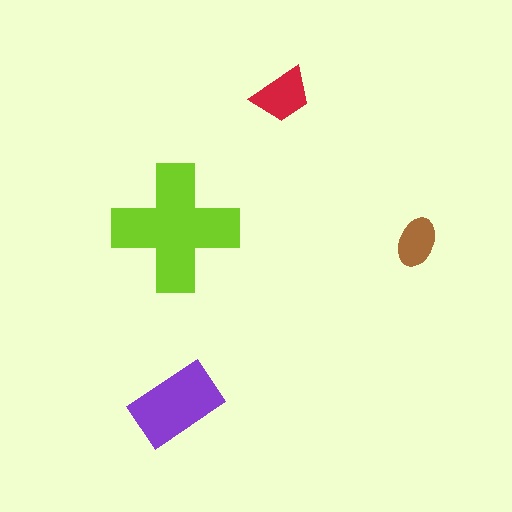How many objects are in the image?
There are 4 objects in the image.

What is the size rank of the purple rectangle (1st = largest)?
2nd.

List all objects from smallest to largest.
The brown ellipse, the red trapezoid, the purple rectangle, the lime cross.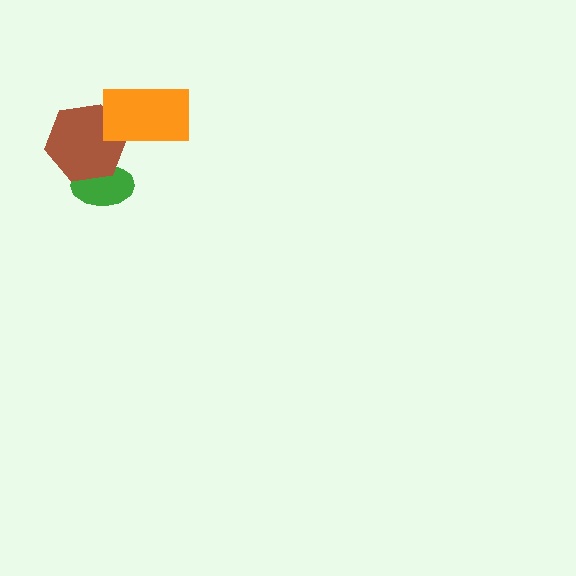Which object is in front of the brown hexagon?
The orange rectangle is in front of the brown hexagon.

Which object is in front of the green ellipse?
The brown hexagon is in front of the green ellipse.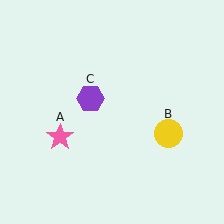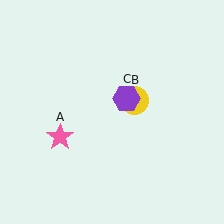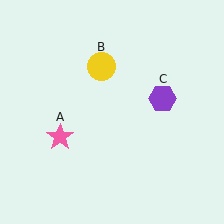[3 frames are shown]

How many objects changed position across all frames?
2 objects changed position: yellow circle (object B), purple hexagon (object C).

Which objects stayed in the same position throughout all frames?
Pink star (object A) remained stationary.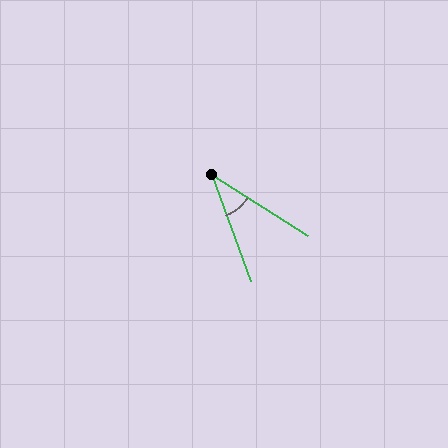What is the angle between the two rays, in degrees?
Approximately 38 degrees.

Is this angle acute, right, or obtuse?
It is acute.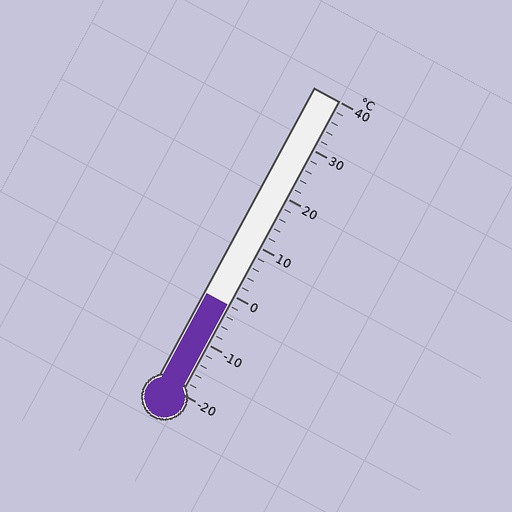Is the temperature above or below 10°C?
The temperature is below 10°C.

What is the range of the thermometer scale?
The thermometer scale ranges from -20°C to 40°C.